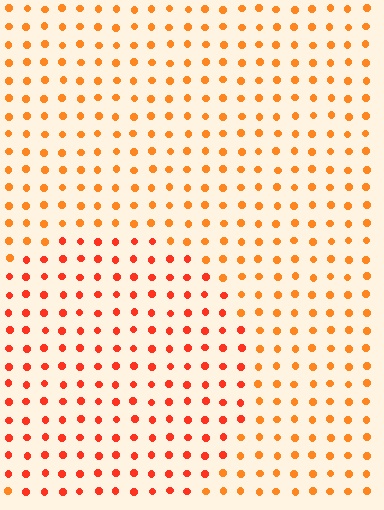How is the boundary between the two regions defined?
The boundary is defined purely by a slight shift in hue (about 23 degrees). Spacing, size, and orientation are identical on both sides.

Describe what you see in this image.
The image is filled with small orange elements in a uniform arrangement. A circle-shaped region is visible where the elements are tinted to a slightly different hue, forming a subtle color boundary.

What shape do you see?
I see a circle.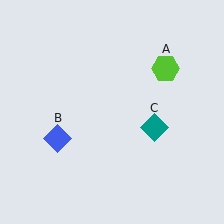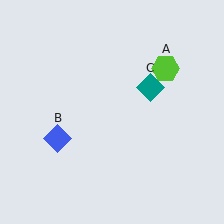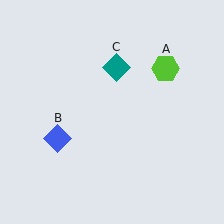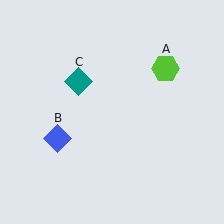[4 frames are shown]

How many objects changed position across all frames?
1 object changed position: teal diamond (object C).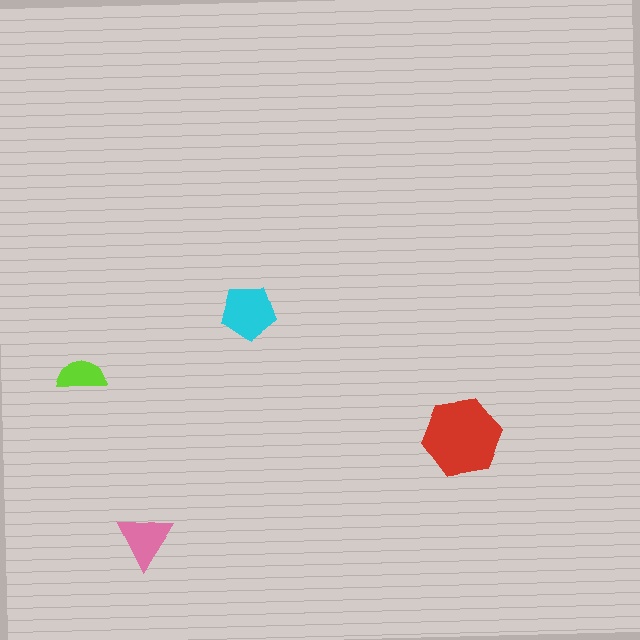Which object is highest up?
The cyan pentagon is topmost.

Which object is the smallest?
The lime semicircle.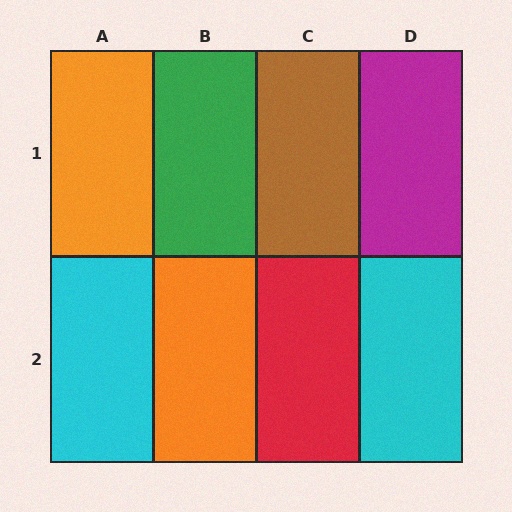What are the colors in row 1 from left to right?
Orange, green, brown, magenta.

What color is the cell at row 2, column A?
Cyan.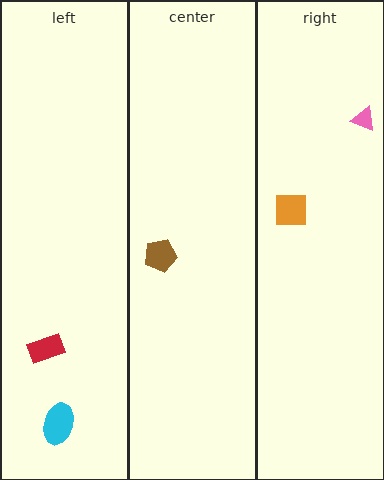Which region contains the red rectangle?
The left region.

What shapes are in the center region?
The brown pentagon.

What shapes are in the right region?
The pink triangle, the orange square.